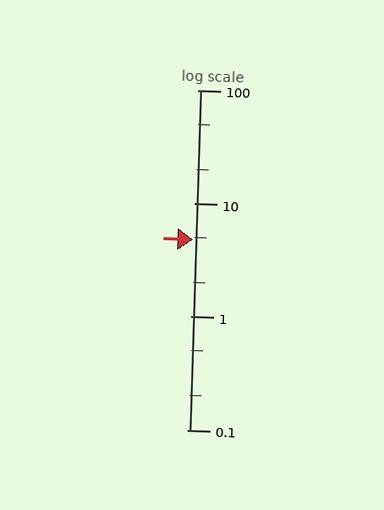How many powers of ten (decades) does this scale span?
The scale spans 3 decades, from 0.1 to 100.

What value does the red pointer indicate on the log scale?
The pointer indicates approximately 4.8.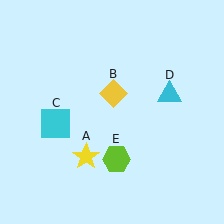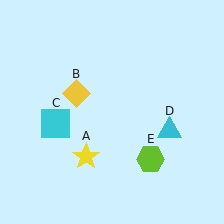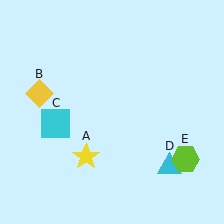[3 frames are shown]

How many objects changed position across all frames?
3 objects changed position: yellow diamond (object B), cyan triangle (object D), lime hexagon (object E).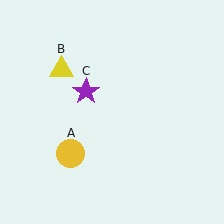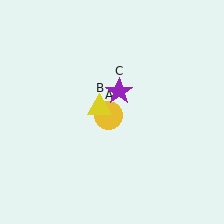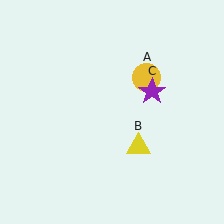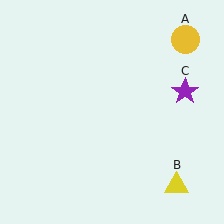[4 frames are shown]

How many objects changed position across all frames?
3 objects changed position: yellow circle (object A), yellow triangle (object B), purple star (object C).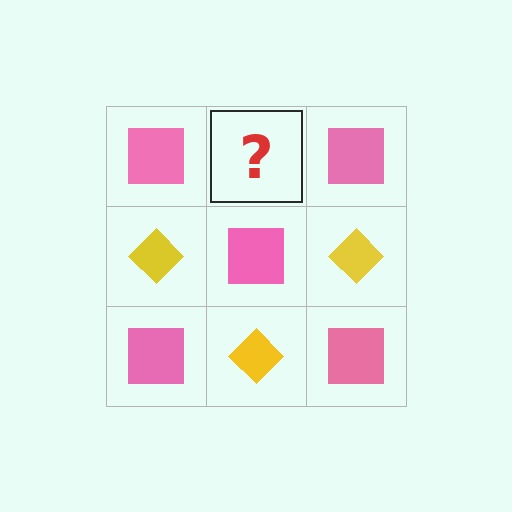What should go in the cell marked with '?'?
The missing cell should contain a yellow diamond.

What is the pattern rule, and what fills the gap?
The rule is that it alternates pink square and yellow diamond in a checkerboard pattern. The gap should be filled with a yellow diamond.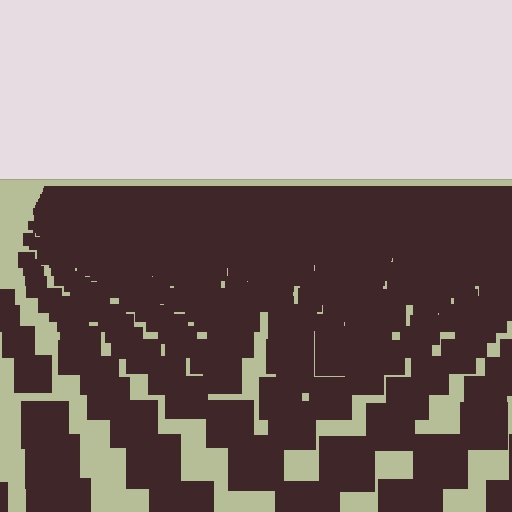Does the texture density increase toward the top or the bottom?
Density increases toward the top.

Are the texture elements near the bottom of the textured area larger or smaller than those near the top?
Larger. Near the bottom, elements are closer to the viewer and appear at a bigger on-screen size.